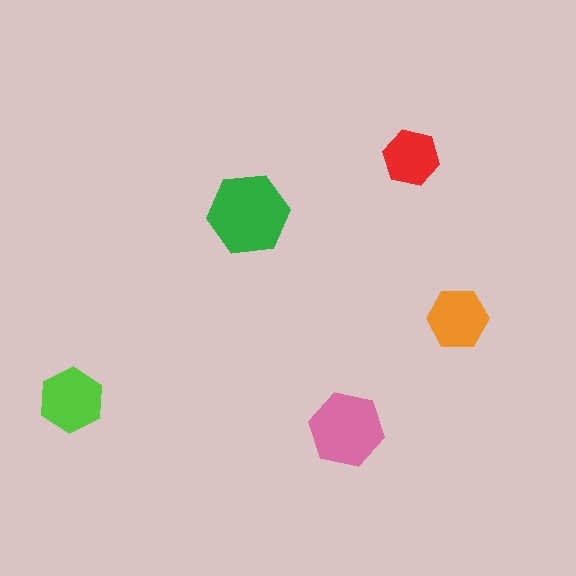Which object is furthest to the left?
The lime hexagon is leftmost.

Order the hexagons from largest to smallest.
the green one, the pink one, the lime one, the orange one, the red one.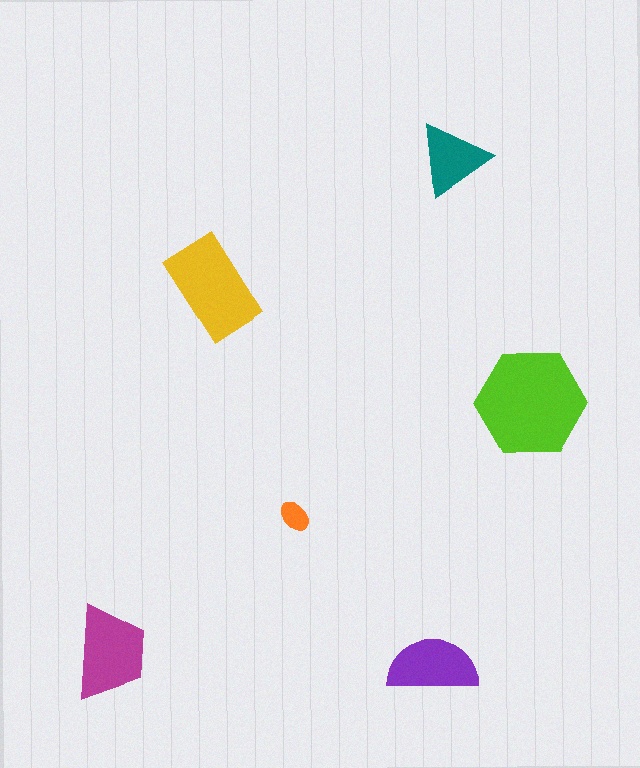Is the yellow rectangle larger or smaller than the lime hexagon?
Smaller.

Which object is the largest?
The lime hexagon.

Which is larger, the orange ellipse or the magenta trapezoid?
The magenta trapezoid.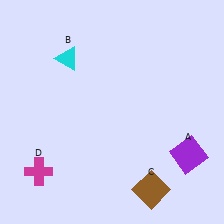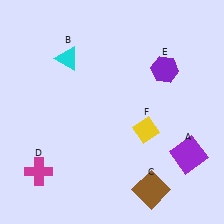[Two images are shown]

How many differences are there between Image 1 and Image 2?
There are 2 differences between the two images.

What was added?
A purple hexagon (E), a yellow diamond (F) were added in Image 2.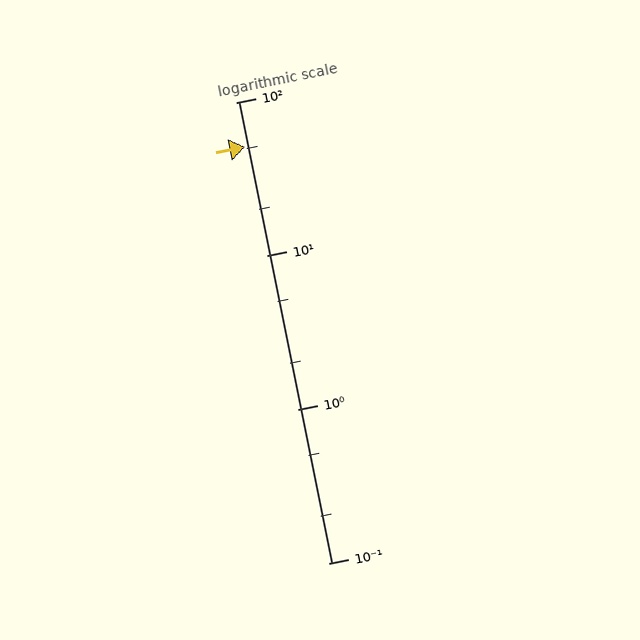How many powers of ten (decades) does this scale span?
The scale spans 3 decades, from 0.1 to 100.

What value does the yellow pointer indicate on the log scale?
The pointer indicates approximately 51.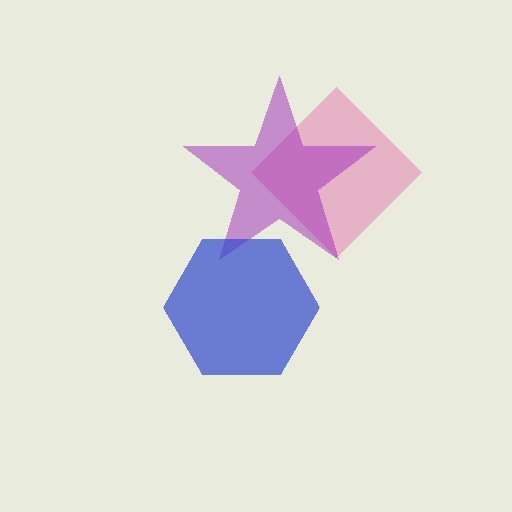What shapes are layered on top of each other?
The layered shapes are: a pink diamond, a purple star, a blue hexagon.